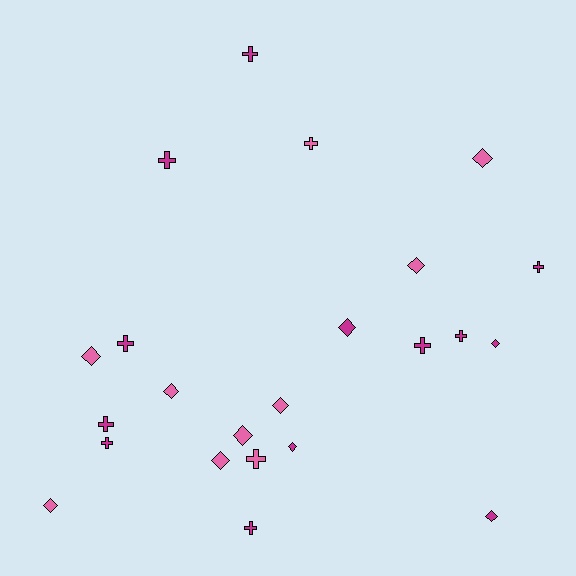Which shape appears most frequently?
Diamond, with 12 objects.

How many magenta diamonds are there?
There are 4 magenta diamonds.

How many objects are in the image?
There are 23 objects.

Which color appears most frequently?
Magenta, with 13 objects.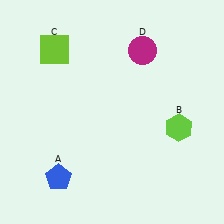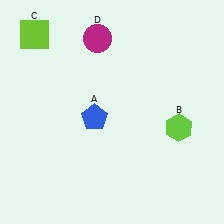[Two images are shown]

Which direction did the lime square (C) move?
The lime square (C) moved left.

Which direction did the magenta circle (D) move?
The magenta circle (D) moved left.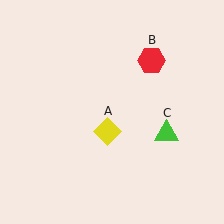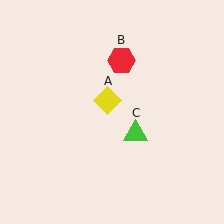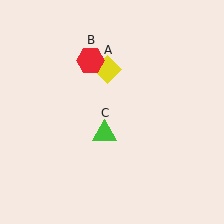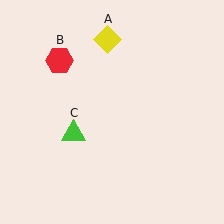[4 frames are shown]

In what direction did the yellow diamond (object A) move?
The yellow diamond (object A) moved up.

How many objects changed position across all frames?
3 objects changed position: yellow diamond (object A), red hexagon (object B), green triangle (object C).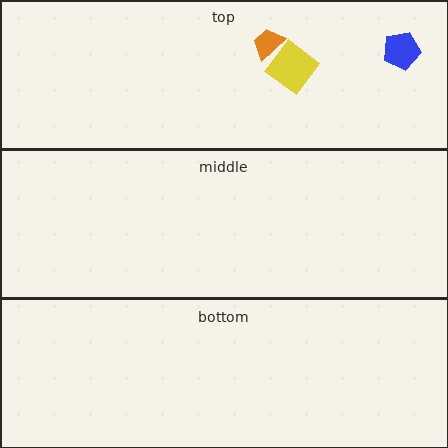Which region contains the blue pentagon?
The top region.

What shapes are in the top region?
The orange trapezoid, the blue pentagon, the yellow diamond.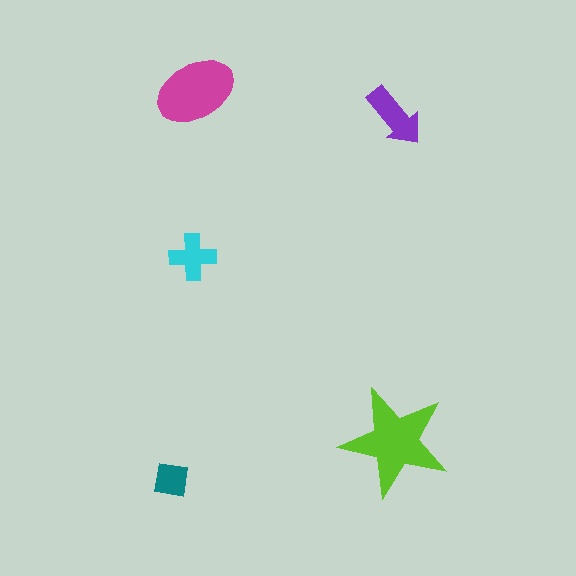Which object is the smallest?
The teal square.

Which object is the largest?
The lime star.